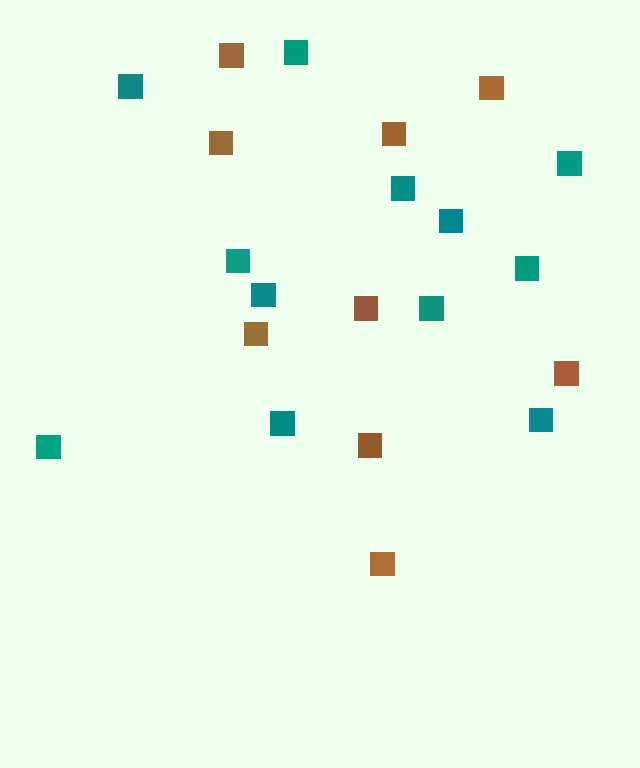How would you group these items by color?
There are 2 groups: one group of brown squares (9) and one group of teal squares (12).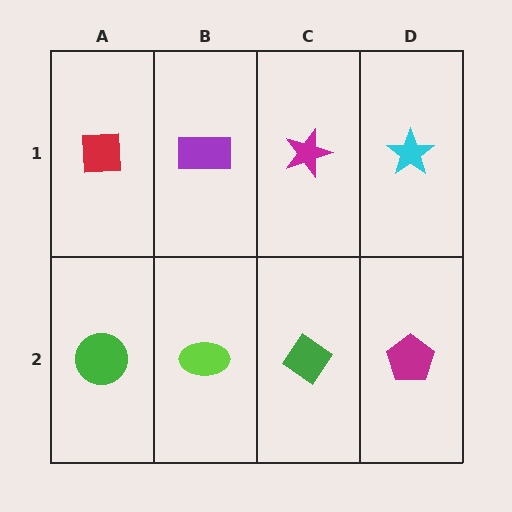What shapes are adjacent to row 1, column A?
A green circle (row 2, column A), a purple rectangle (row 1, column B).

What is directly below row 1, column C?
A green diamond.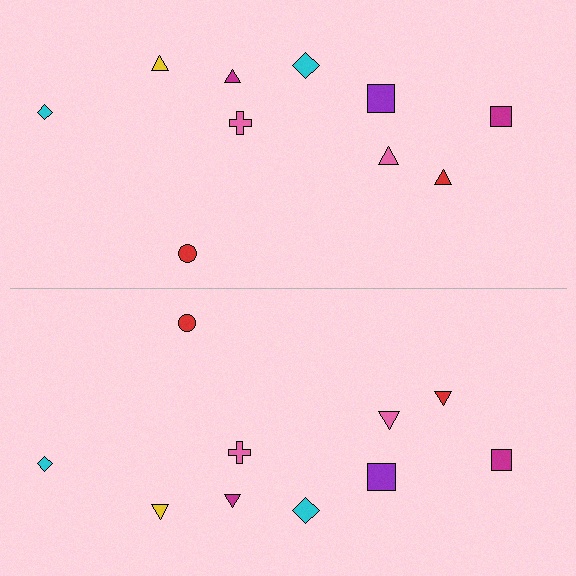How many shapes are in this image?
There are 20 shapes in this image.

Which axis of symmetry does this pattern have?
The pattern has a horizontal axis of symmetry running through the center of the image.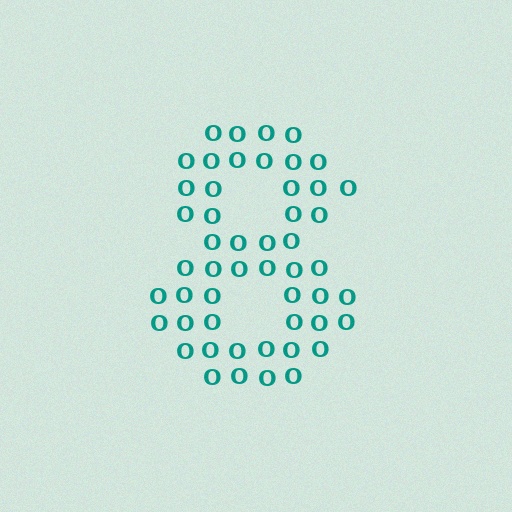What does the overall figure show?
The overall figure shows the digit 8.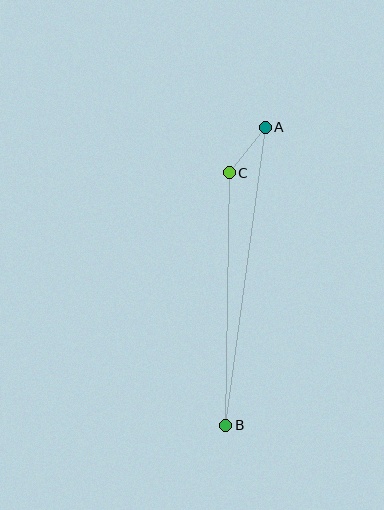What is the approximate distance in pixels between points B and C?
The distance between B and C is approximately 252 pixels.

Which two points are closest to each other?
Points A and C are closest to each other.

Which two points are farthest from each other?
Points A and B are farthest from each other.